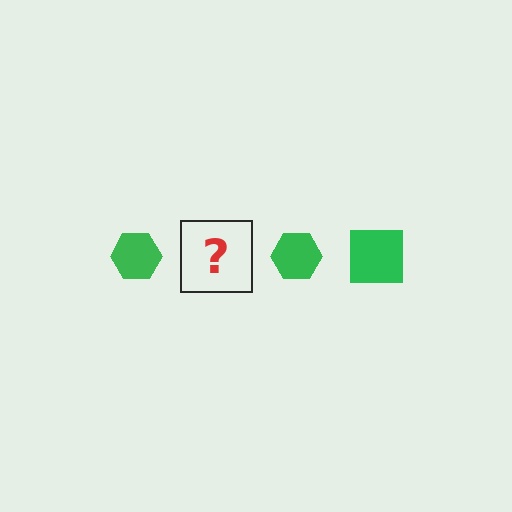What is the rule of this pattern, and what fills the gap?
The rule is that the pattern cycles through hexagon, square shapes in green. The gap should be filled with a green square.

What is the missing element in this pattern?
The missing element is a green square.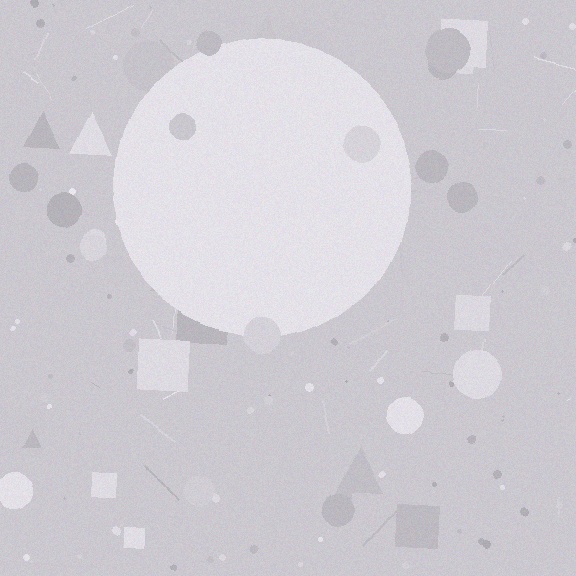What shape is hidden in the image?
A circle is hidden in the image.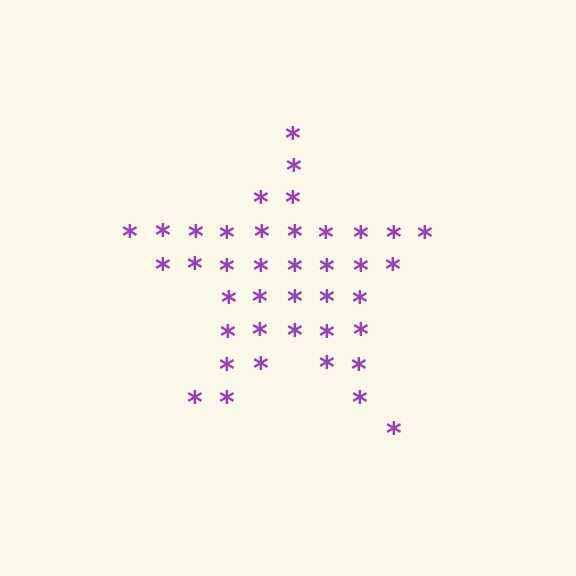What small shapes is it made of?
It is made of small asterisks.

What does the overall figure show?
The overall figure shows a star.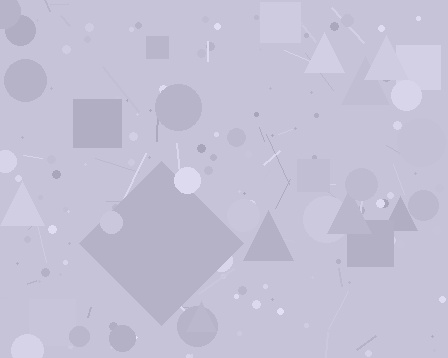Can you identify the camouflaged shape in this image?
The camouflaged shape is a diamond.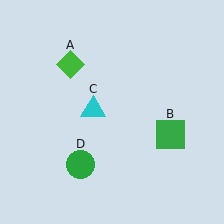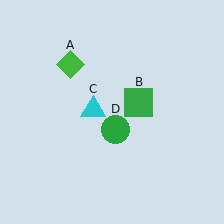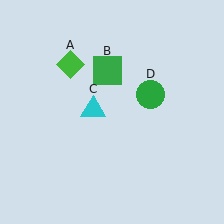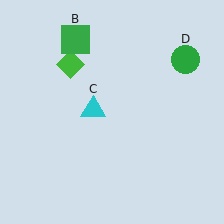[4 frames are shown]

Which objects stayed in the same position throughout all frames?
Green diamond (object A) and cyan triangle (object C) remained stationary.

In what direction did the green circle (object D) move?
The green circle (object D) moved up and to the right.